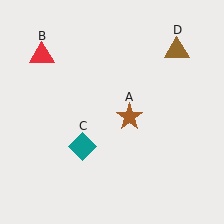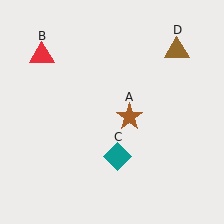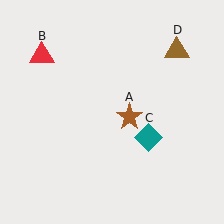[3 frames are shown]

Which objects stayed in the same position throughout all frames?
Brown star (object A) and red triangle (object B) and brown triangle (object D) remained stationary.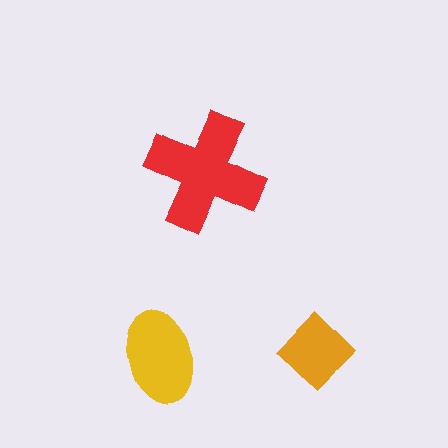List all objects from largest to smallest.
The red cross, the yellow ellipse, the orange diamond.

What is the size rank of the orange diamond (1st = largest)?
3rd.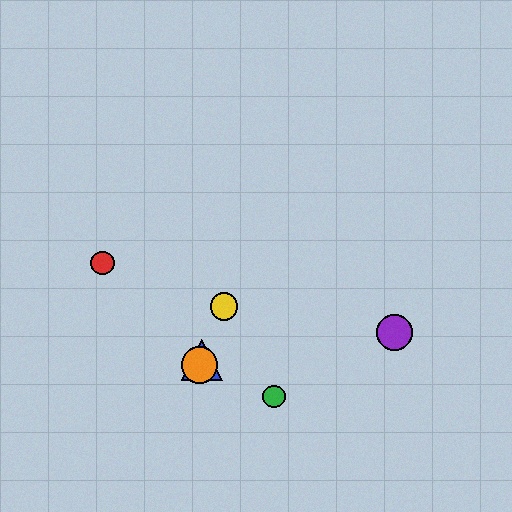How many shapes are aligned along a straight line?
3 shapes (the blue triangle, the yellow circle, the orange circle) are aligned along a straight line.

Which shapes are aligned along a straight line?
The blue triangle, the yellow circle, the orange circle are aligned along a straight line.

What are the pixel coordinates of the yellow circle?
The yellow circle is at (224, 306).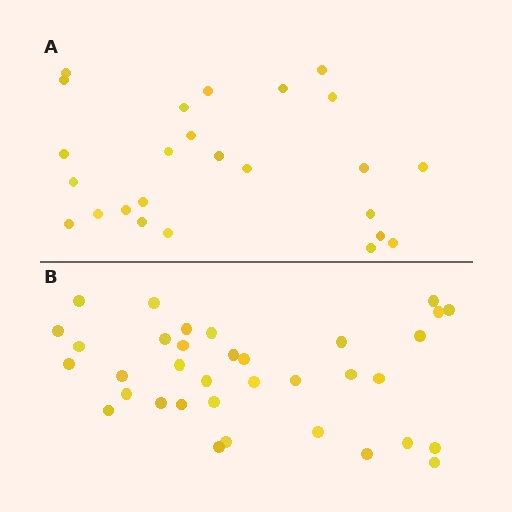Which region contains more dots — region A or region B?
Region B (the bottom region) has more dots.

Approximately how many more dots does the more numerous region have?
Region B has roughly 10 or so more dots than region A.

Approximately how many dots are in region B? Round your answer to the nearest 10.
About 40 dots. (The exact count is 35, which rounds to 40.)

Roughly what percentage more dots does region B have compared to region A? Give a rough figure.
About 40% more.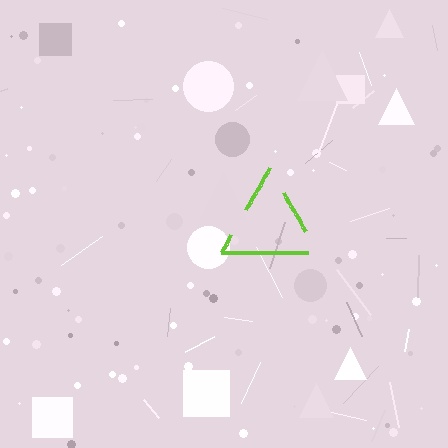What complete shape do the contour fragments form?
The contour fragments form a triangle.